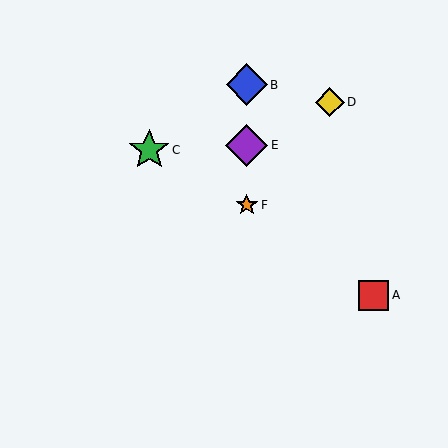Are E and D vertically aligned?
No, E is at x≈247 and D is at x≈330.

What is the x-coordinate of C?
Object C is at x≈149.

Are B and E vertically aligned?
Yes, both are at x≈247.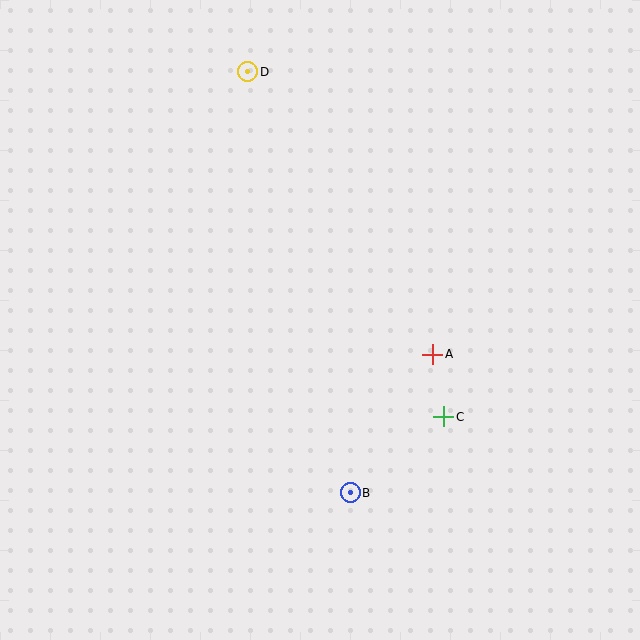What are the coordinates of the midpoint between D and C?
The midpoint between D and C is at (346, 244).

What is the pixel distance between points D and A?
The distance between D and A is 338 pixels.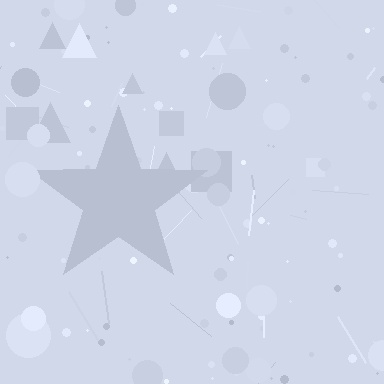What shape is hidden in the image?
A star is hidden in the image.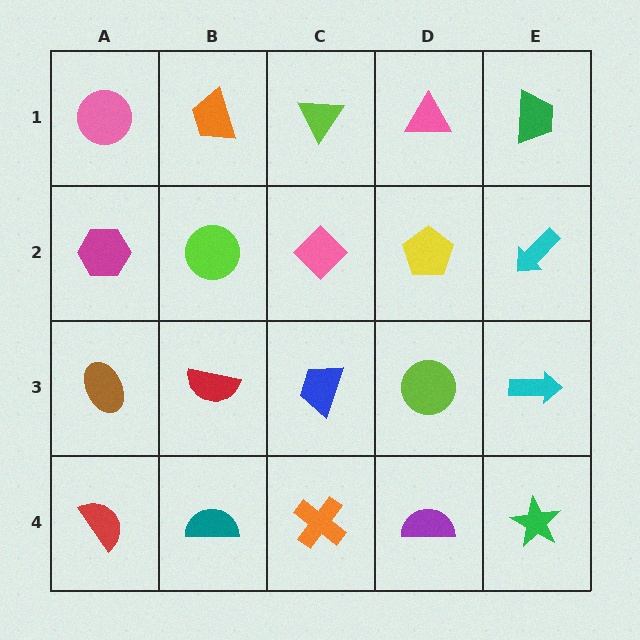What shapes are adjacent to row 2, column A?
A pink circle (row 1, column A), a brown ellipse (row 3, column A), a lime circle (row 2, column B).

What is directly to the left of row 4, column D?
An orange cross.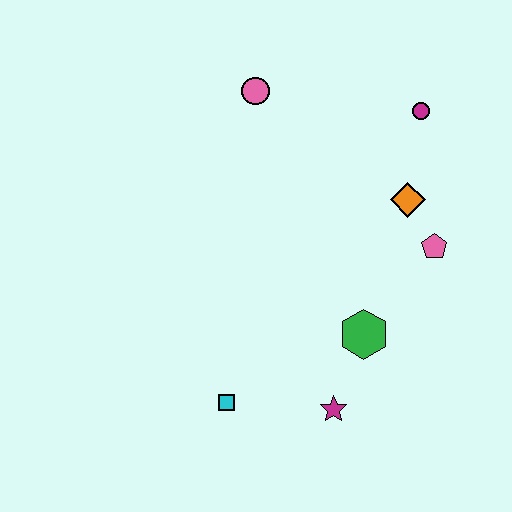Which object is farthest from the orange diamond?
The cyan square is farthest from the orange diamond.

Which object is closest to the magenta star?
The green hexagon is closest to the magenta star.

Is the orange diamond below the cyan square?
No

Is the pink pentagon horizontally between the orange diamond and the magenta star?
No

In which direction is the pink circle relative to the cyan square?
The pink circle is above the cyan square.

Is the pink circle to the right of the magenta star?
No